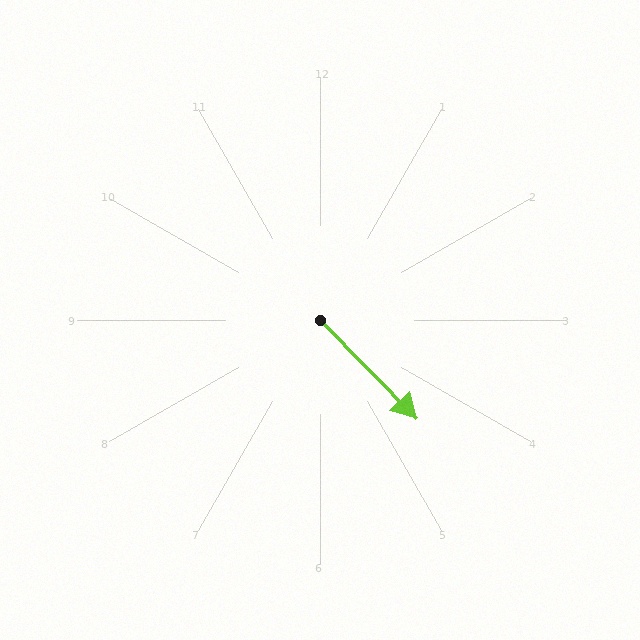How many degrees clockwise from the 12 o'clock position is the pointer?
Approximately 136 degrees.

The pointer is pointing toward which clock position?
Roughly 5 o'clock.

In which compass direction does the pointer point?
Southeast.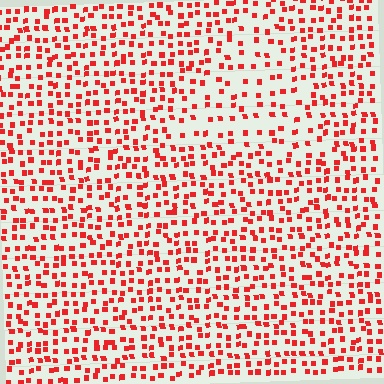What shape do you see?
I see a triangle.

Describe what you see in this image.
The image contains small red elements arranged at two different densities. A triangle-shaped region is visible where the elements are less densely packed than the surrounding area.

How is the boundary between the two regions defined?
The boundary is defined by a change in element density (approximately 1.8x ratio). All elements are the same color, size, and shape.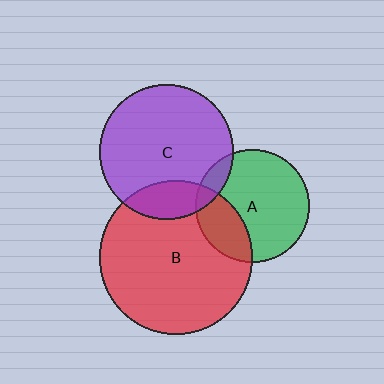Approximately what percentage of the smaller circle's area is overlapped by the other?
Approximately 25%.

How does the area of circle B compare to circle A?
Approximately 1.8 times.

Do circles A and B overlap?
Yes.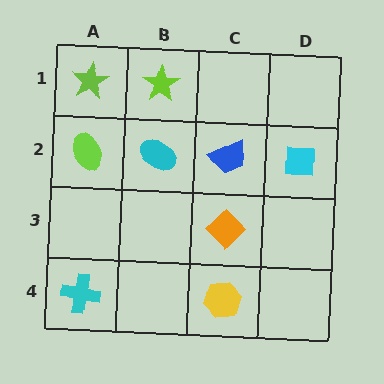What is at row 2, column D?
A cyan square.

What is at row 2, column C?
A blue trapezoid.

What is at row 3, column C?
An orange diamond.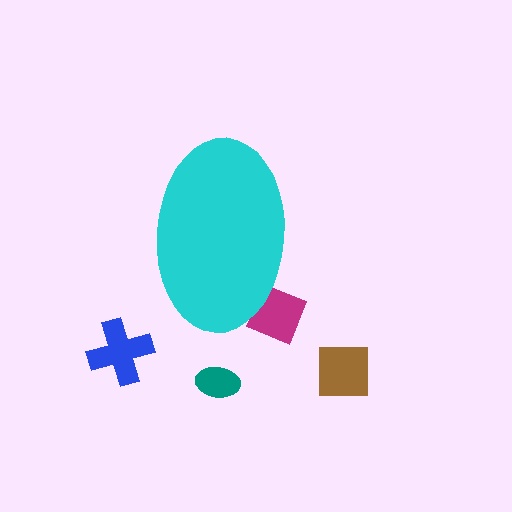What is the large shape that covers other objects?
A cyan ellipse.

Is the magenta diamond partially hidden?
Yes, the magenta diamond is partially hidden behind the cyan ellipse.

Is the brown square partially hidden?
No, the brown square is fully visible.